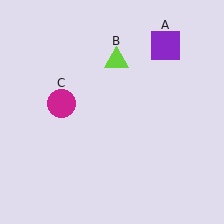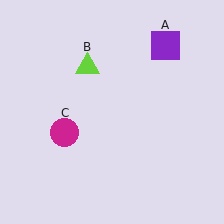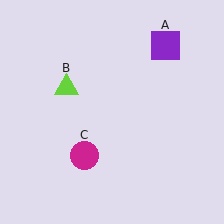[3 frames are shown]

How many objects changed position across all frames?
2 objects changed position: lime triangle (object B), magenta circle (object C).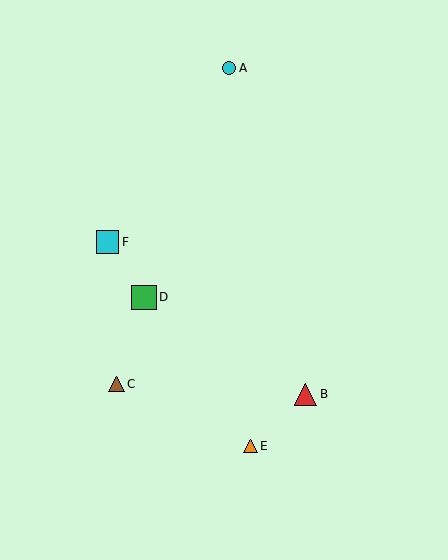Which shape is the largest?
The green square (labeled D) is the largest.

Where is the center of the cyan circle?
The center of the cyan circle is at (229, 68).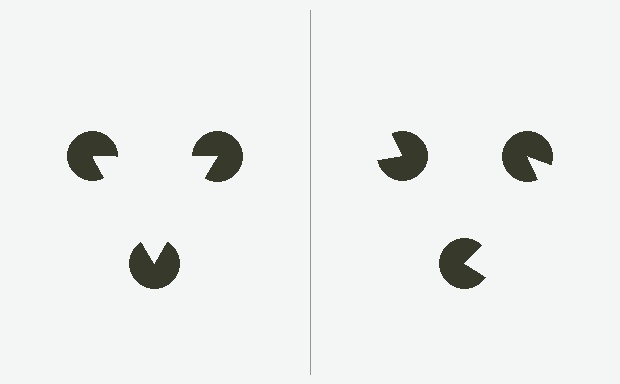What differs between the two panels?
The pac-man discs are positioned identically on both sides; only the wedge orientations differ. On the left they align to a triangle; on the right they are misaligned.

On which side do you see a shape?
An illusory triangle appears on the left side. On the right side the wedge cuts are rotated, so no coherent shape forms.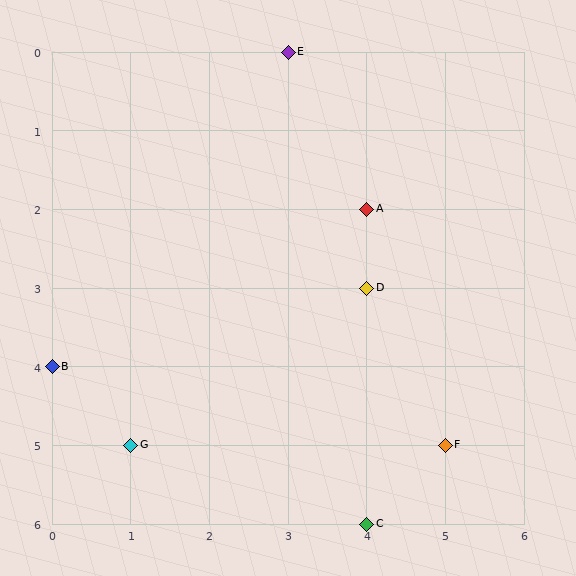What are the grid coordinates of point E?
Point E is at grid coordinates (3, 0).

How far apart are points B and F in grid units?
Points B and F are 5 columns and 1 row apart (about 5.1 grid units diagonally).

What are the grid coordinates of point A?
Point A is at grid coordinates (4, 2).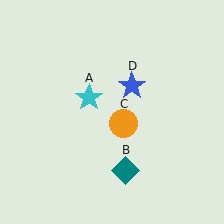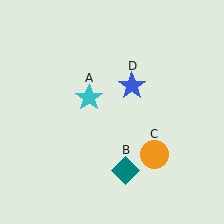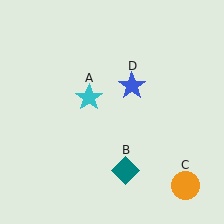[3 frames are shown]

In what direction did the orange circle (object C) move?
The orange circle (object C) moved down and to the right.